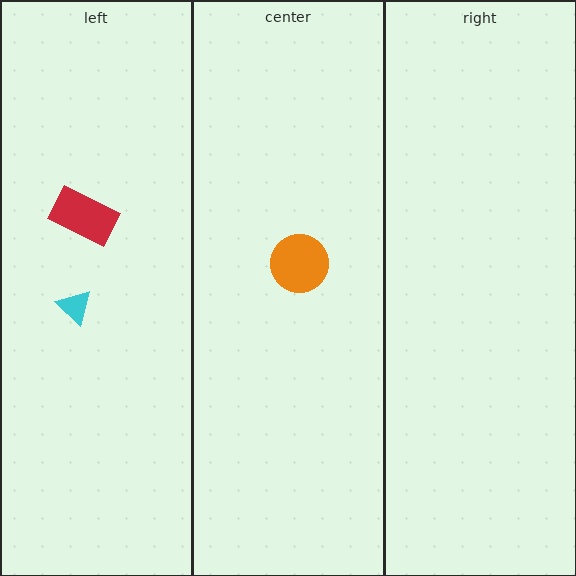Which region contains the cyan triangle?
The left region.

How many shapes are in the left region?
2.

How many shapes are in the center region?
1.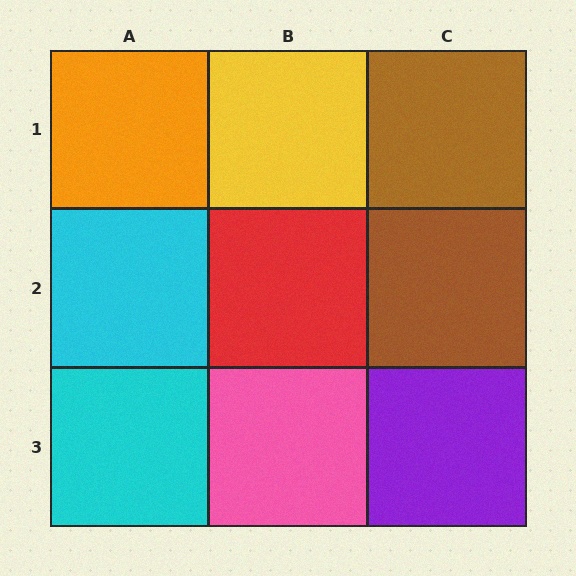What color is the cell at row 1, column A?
Orange.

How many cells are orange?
1 cell is orange.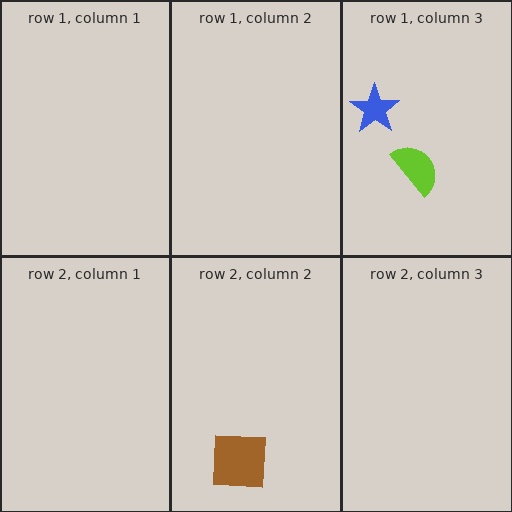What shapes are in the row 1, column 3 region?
The lime semicircle, the blue star.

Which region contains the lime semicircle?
The row 1, column 3 region.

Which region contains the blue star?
The row 1, column 3 region.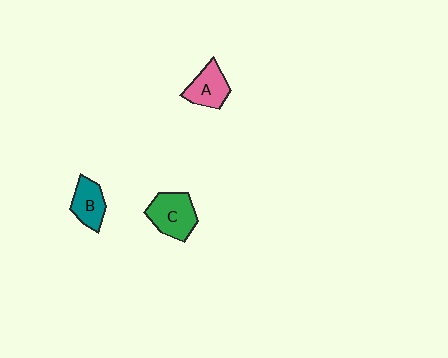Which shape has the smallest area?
Shape B (teal).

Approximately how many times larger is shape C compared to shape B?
Approximately 1.4 times.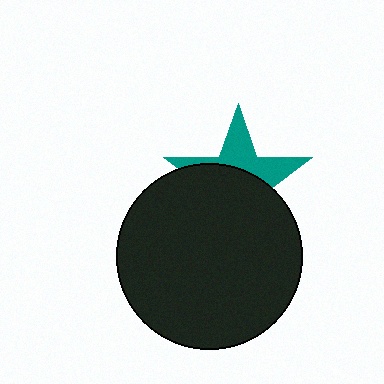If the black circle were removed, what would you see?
You would see the complete teal star.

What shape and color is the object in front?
The object in front is a black circle.